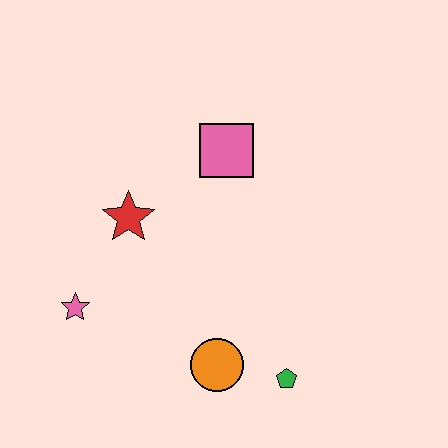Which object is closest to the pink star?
The red star is closest to the pink star.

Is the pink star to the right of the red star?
No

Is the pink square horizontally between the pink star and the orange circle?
No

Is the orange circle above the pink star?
No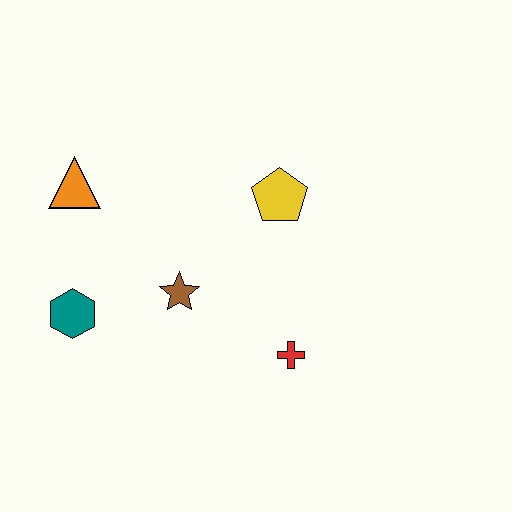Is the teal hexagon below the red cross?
No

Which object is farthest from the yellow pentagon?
The teal hexagon is farthest from the yellow pentagon.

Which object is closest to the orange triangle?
The teal hexagon is closest to the orange triangle.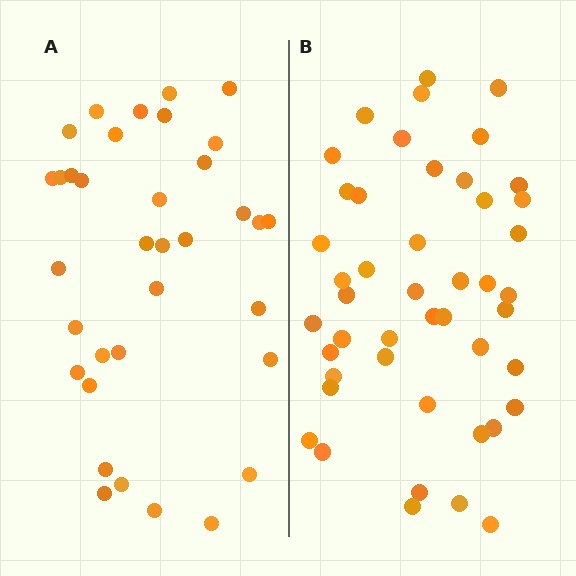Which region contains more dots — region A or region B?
Region B (the right region) has more dots.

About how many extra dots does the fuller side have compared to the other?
Region B has roughly 12 or so more dots than region A.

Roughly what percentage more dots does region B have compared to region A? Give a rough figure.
About 30% more.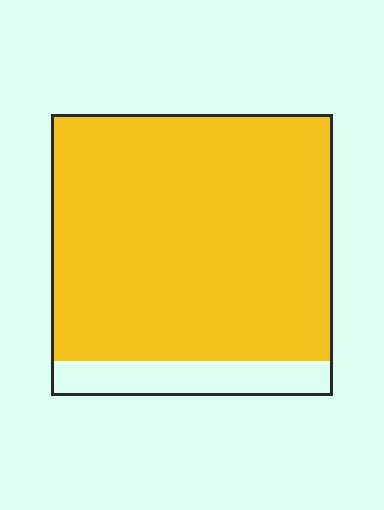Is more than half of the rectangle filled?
Yes.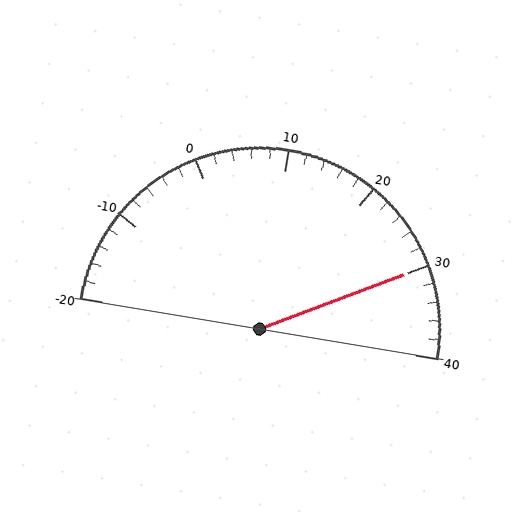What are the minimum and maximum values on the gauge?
The gauge ranges from -20 to 40.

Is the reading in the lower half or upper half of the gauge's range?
The reading is in the upper half of the range (-20 to 40).